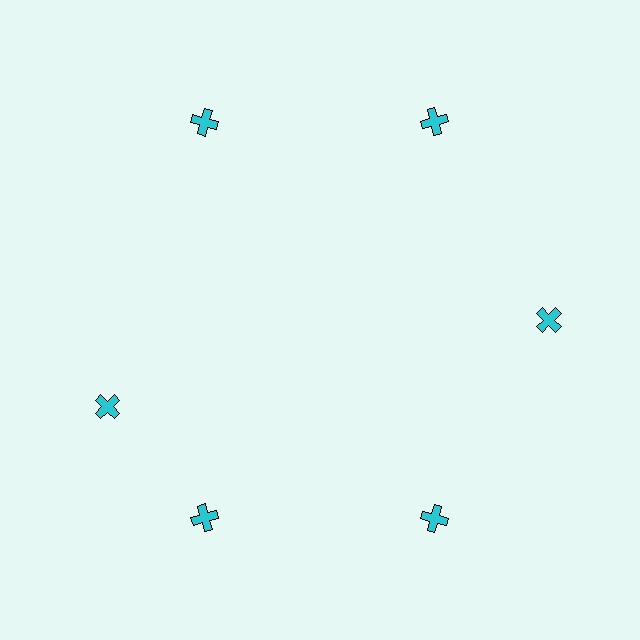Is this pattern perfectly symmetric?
No. The 6 cyan crosses are arranged in a ring, but one element near the 9 o'clock position is rotated out of alignment along the ring, breaking the 6-fold rotational symmetry.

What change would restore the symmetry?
The symmetry would be restored by rotating it back into even spacing with its neighbors so that all 6 crosses sit at equal angles and equal distance from the center.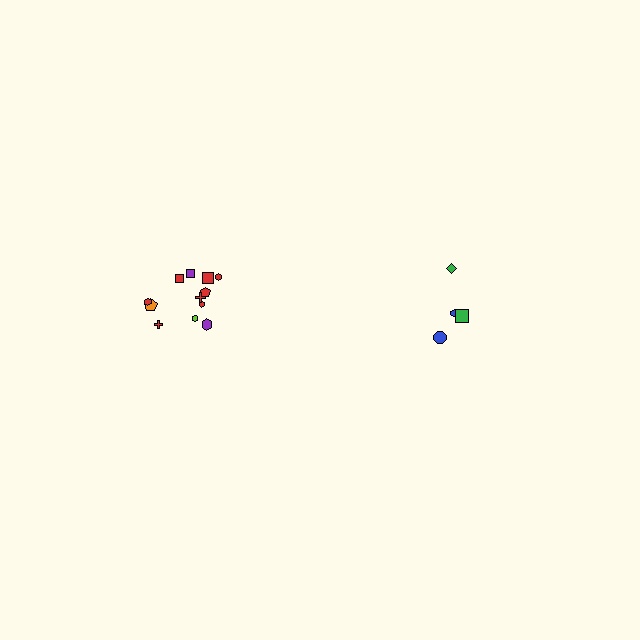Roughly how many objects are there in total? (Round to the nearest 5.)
Roughly 15 objects in total.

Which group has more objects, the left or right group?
The left group.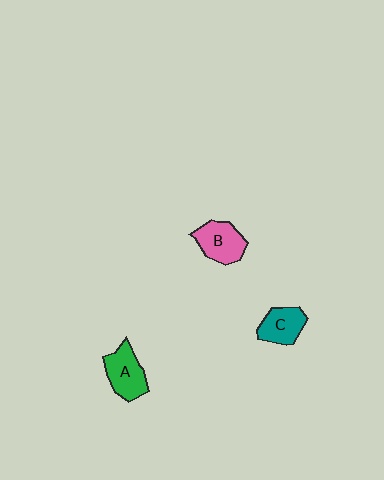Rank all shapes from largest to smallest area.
From largest to smallest: A (green), B (pink), C (teal).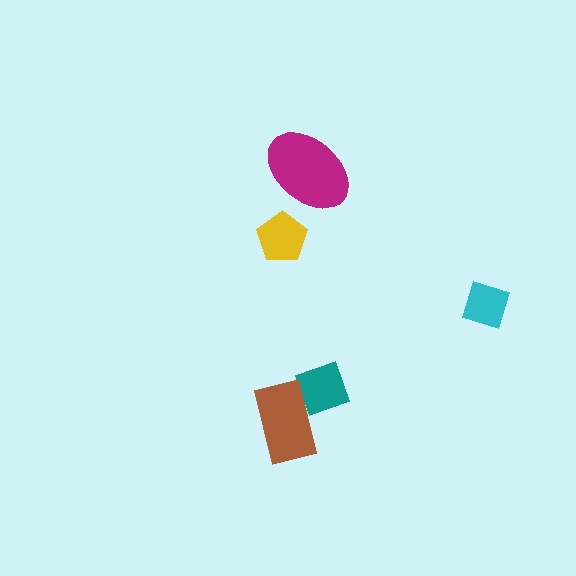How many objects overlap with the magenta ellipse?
0 objects overlap with the magenta ellipse.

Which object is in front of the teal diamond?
The brown rectangle is in front of the teal diamond.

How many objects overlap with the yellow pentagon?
0 objects overlap with the yellow pentagon.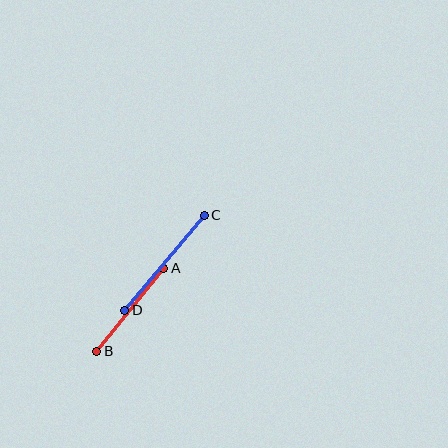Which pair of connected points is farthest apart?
Points C and D are farthest apart.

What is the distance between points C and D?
The distance is approximately 124 pixels.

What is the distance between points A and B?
The distance is approximately 107 pixels.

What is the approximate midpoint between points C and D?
The midpoint is at approximately (165, 263) pixels.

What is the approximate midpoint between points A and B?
The midpoint is at approximately (130, 310) pixels.